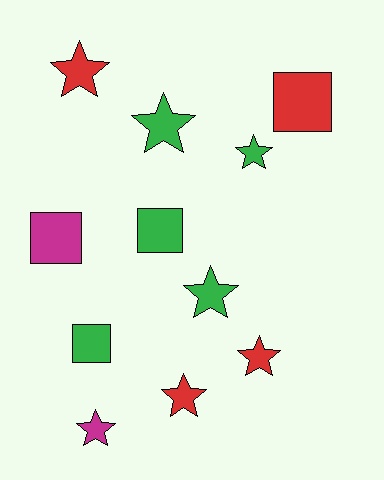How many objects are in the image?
There are 11 objects.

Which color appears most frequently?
Green, with 5 objects.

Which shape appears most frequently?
Star, with 7 objects.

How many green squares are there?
There are 2 green squares.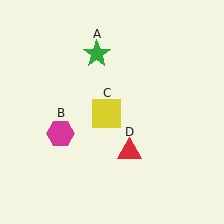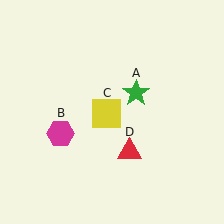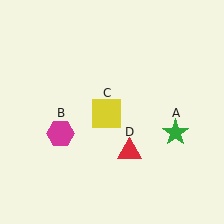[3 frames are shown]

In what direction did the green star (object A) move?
The green star (object A) moved down and to the right.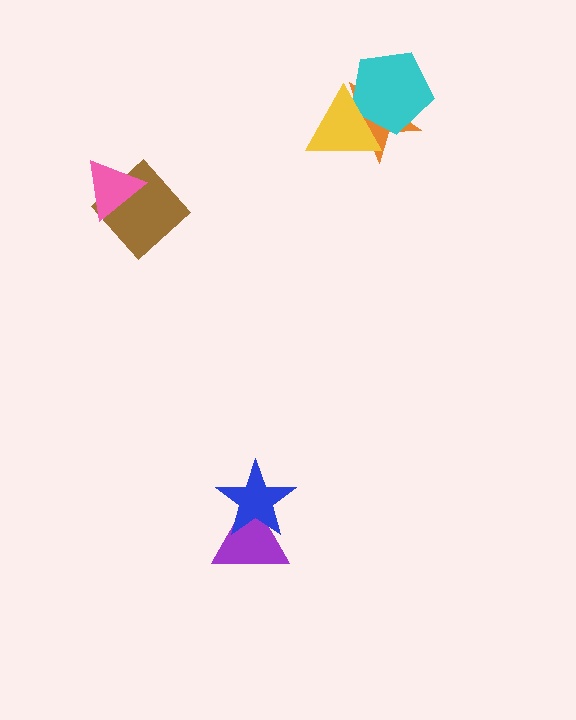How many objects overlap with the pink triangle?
1 object overlaps with the pink triangle.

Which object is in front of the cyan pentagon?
The yellow triangle is in front of the cyan pentagon.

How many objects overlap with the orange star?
2 objects overlap with the orange star.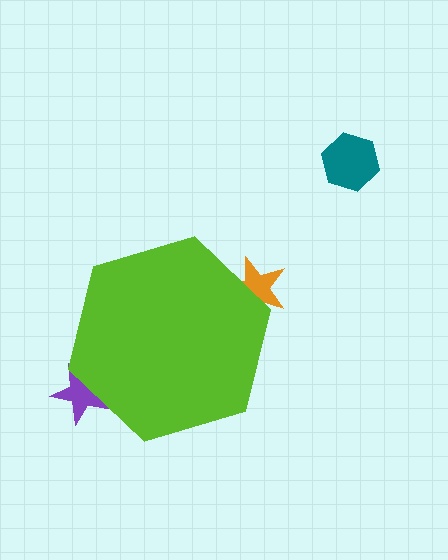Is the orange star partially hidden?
Yes, the orange star is partially hidden behind the lime hexagon.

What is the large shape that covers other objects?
A lime hexagon.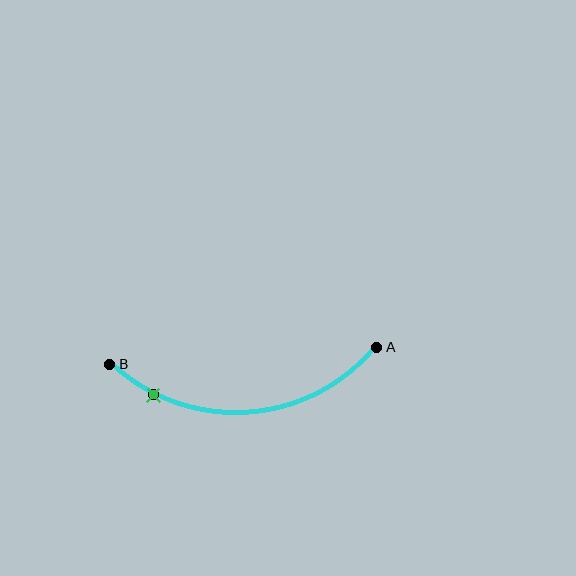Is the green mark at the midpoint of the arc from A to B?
No. The green mark lies on the arc but is closer to endpoint B. The arc midpoint would be at the point on the curve equidistant along the arc from both A and B.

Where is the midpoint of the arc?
The arc midpoint is the point on the curve farthest from the straight line joining A and B. It sits below that line.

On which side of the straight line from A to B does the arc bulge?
The arc bulges below the straight line connecting A and B.